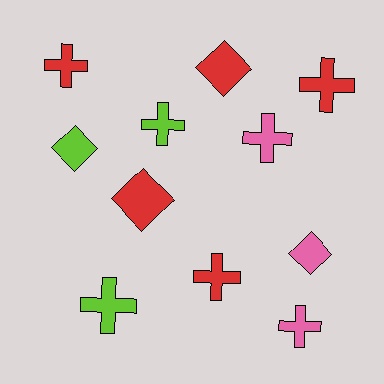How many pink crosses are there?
There are 2 pink crosses.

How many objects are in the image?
There are 11 objects.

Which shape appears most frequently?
Cross, with 7 objects.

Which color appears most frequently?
Red, with 5 objects.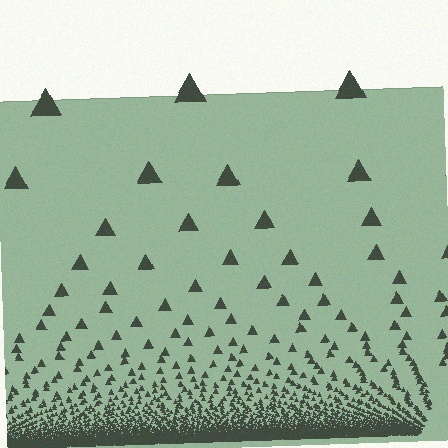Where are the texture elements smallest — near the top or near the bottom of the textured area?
Near the bottom.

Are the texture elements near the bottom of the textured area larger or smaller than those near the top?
Smaller. The gradient is inverted — elements near the bottom are smaller and denser.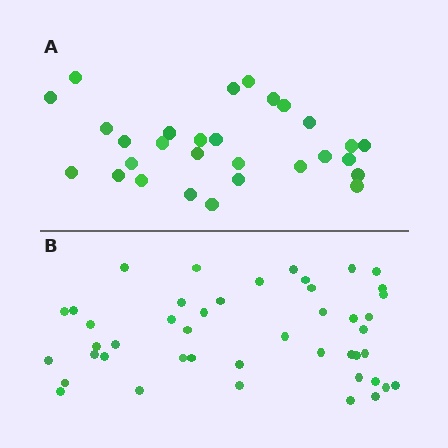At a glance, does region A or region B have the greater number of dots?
Region B (the bottom region) has more dots.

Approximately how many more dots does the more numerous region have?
Region B has approximately 15 more dots than region A.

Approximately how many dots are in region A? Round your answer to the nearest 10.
About 30 dots. (The exact count is 29, which rounds to 30.)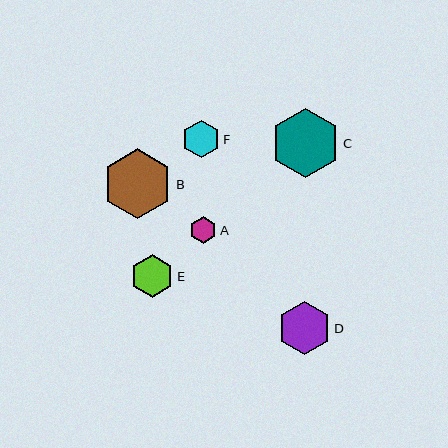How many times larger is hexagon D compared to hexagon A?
Hexagon D is approximately 2.0 times the size of hexagon A.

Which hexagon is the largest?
Hexagon B is the largest with a size of approximately 70 pixels.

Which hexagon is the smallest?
Hexagon A is the smallest with a size of approximately 27 pixels.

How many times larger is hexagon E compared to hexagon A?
Hexagon E is approximately 1.6 times the size of hexagon A.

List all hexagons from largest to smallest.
From largest to smallest: B, C, D, E, F, A.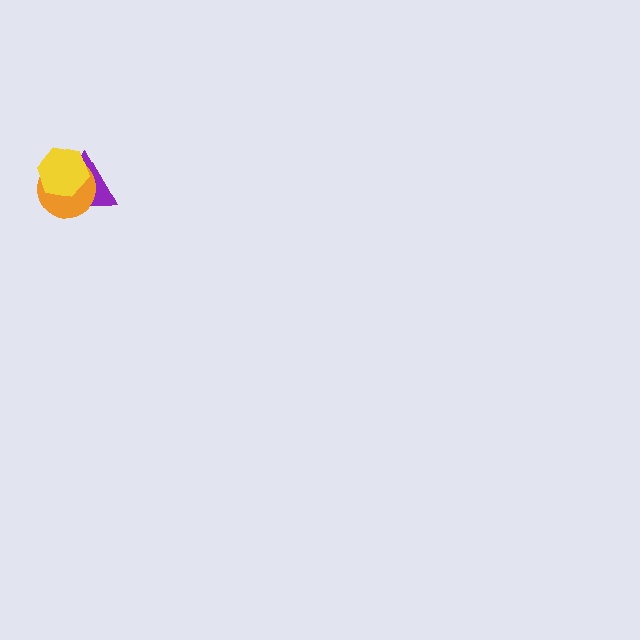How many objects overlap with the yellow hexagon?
2 objects overlap with the yellow hexagon.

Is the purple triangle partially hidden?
Yes, it is partially covered by another shape.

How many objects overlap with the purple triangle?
2 objects overlap with the purple triangle.